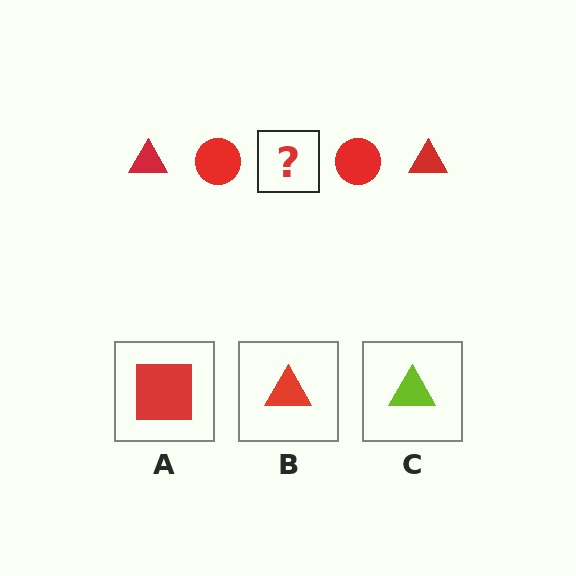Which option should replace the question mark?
Option B.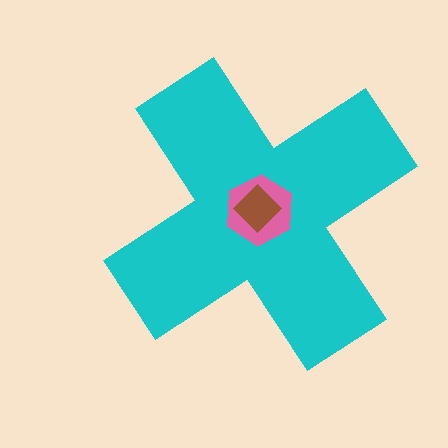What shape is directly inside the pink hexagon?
The brown diamond.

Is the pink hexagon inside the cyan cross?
Yes.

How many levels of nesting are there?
3.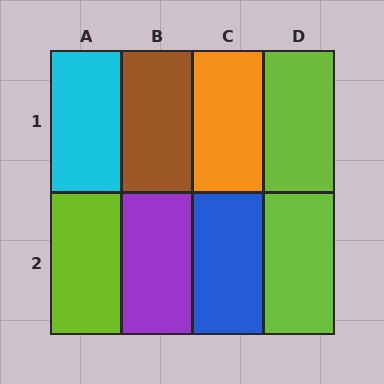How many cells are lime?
3 cells are lime.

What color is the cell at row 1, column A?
Cyan.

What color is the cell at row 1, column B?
Brown.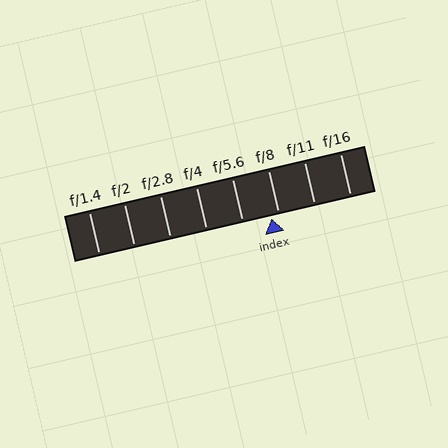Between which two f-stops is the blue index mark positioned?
The index mark is between f/5.6 and f/8.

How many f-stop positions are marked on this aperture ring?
There are 8 f-stop positions marked.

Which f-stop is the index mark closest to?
The index mark is closest to f/8.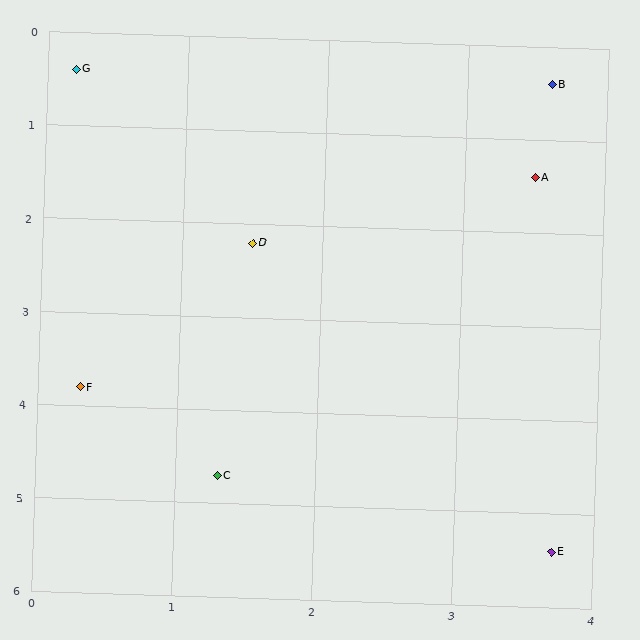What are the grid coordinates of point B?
Point B is at approximately (3.6, 0.4).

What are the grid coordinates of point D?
Point D is at approximately (1.5, 2.2).